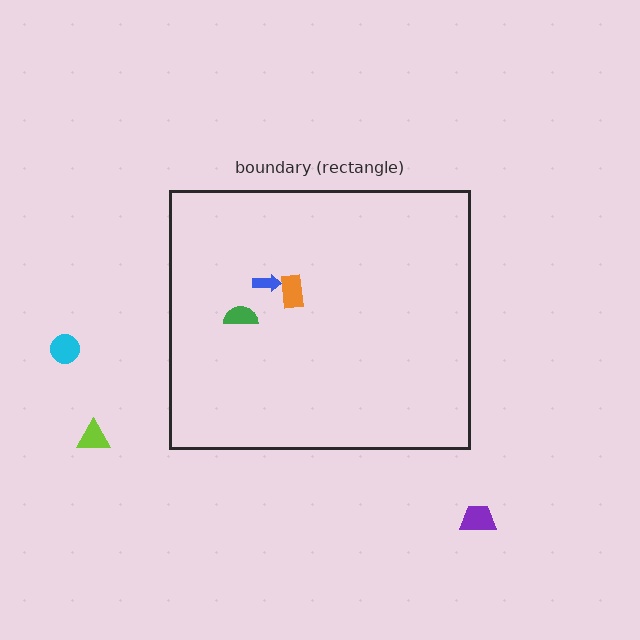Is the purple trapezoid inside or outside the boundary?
Outside.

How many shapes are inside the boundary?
3 inside, 3 outside.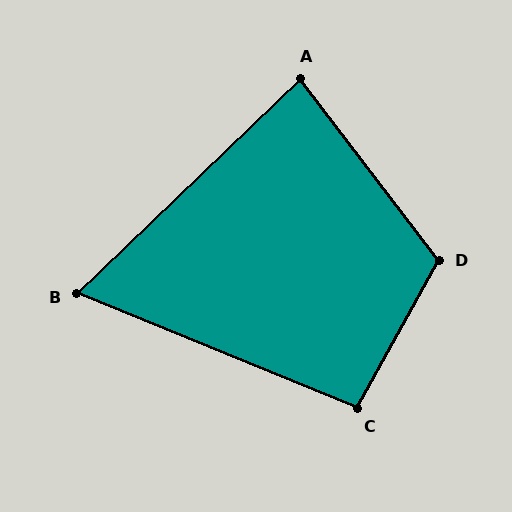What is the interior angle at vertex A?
Approximately 83 degrees (acute).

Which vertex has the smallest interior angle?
B, at approximately 66 degrees.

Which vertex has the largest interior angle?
D, at approximately 114 degrees.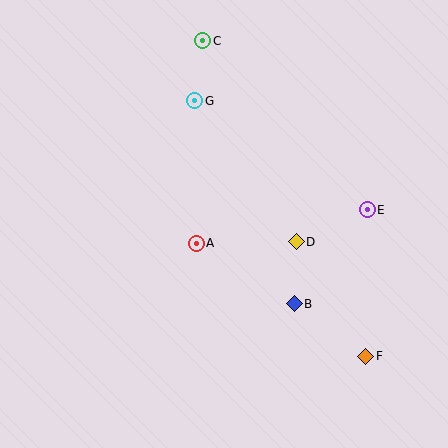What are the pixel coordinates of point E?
Point E is at (367, 210).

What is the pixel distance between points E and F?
The distance between E and F is 147 pixels.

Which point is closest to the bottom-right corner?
Point F is closest to the bottom-right corner.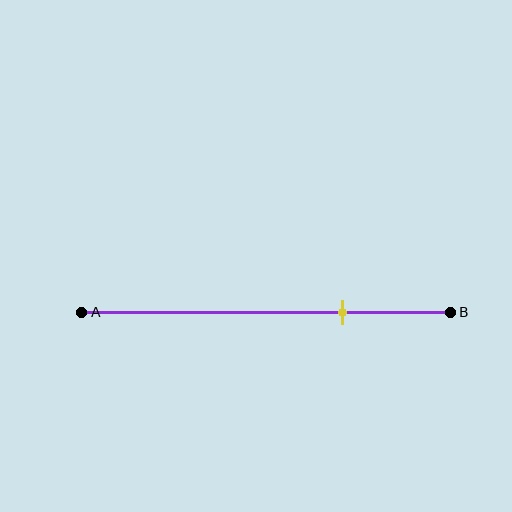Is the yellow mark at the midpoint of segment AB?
No, the mark is at about 70% from A, not at the 50% midpoint.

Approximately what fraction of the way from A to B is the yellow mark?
The yellow mark is approximately 70% of the way from A to B.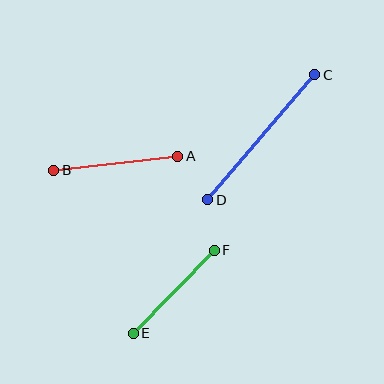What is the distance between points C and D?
The distance is approximately 164 pixels.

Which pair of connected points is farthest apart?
Points C and D are farthest apart.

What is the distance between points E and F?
The distance is approximately 116 pixels.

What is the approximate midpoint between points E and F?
The midpoint is at approximately (174, 292) pixels.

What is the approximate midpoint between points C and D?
The midpoint is at approximately (261, 137) pixels.